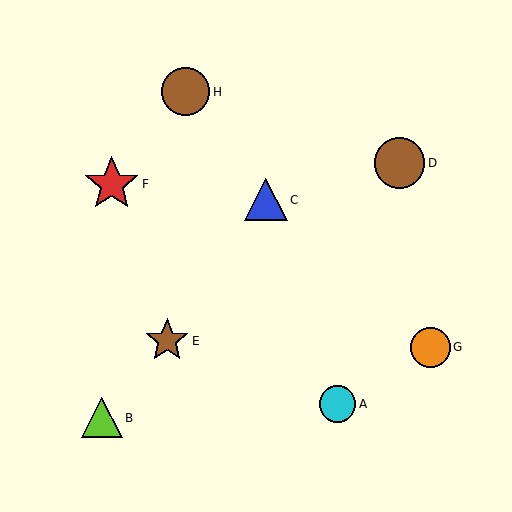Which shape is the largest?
The red star (labeled F) is the largest.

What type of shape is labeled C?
Shape C is a blue triangle.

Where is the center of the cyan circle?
The center of the cyan circle is at (338, 404).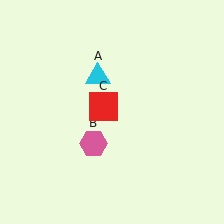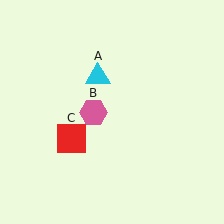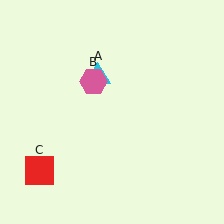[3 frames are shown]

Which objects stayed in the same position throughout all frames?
Cyan triangle (object A) remained stationary.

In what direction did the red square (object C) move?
The red square (object C) moved down and to the left.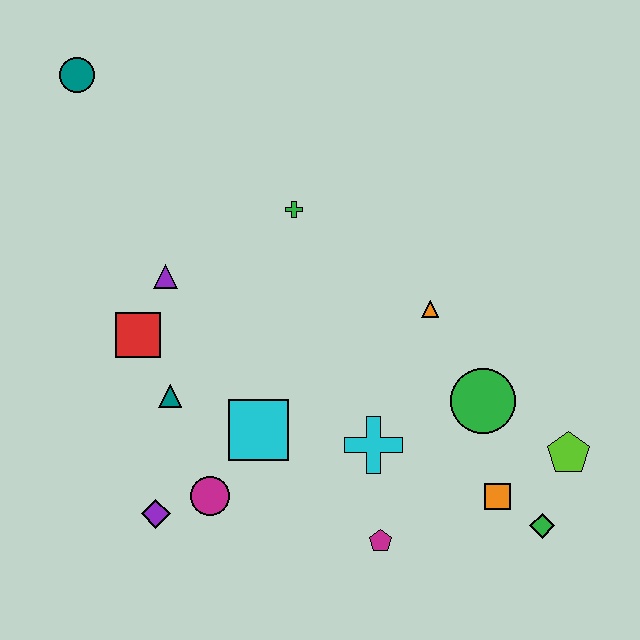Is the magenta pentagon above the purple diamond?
No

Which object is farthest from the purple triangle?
The green diamond is farthest from the purple triangle.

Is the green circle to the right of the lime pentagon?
No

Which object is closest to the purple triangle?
The red square is closest to the purple triangle.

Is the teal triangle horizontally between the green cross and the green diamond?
No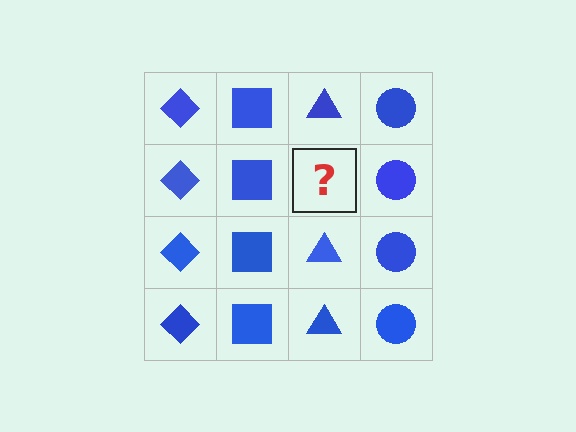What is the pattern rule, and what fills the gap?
The rule is that each column has a consistent shape. The gap should be filled with a blue triangle.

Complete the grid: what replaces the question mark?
The question mark should be replaced with a blue triangle.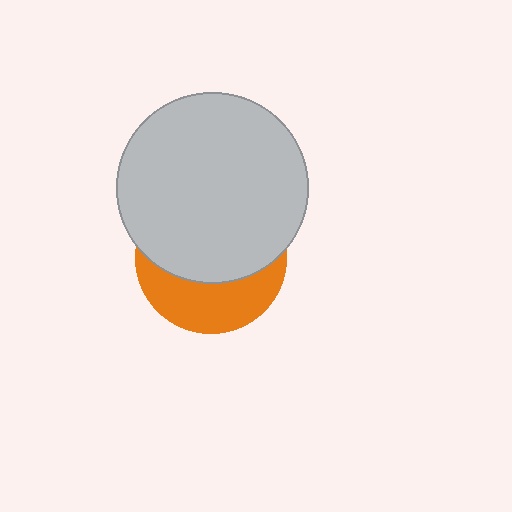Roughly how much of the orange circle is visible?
A small part of it is visible (roughly 38%).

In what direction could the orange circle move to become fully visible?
The orange circle could move down. That would shift it out from behind the light gray circle entirely.